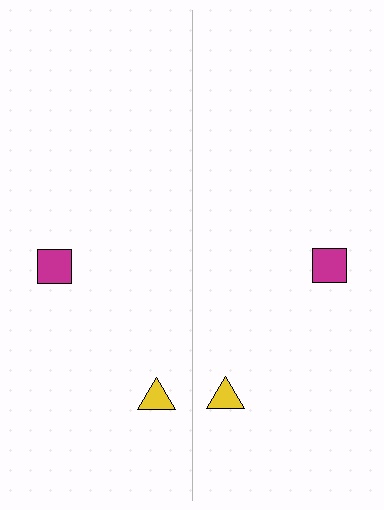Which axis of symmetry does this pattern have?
The pattern has a vertical axis of symmetry running through the center of the image.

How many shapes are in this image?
There are 4 shapes in this image.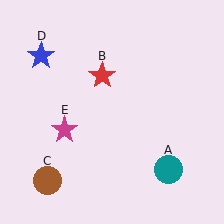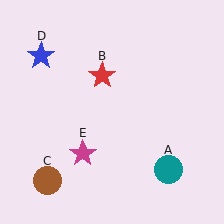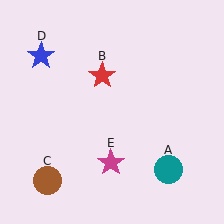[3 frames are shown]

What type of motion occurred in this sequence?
The magenta star (object E) rotated counterclockwise around the center of the scene.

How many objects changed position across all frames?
1 object changed position: magenta star (object E).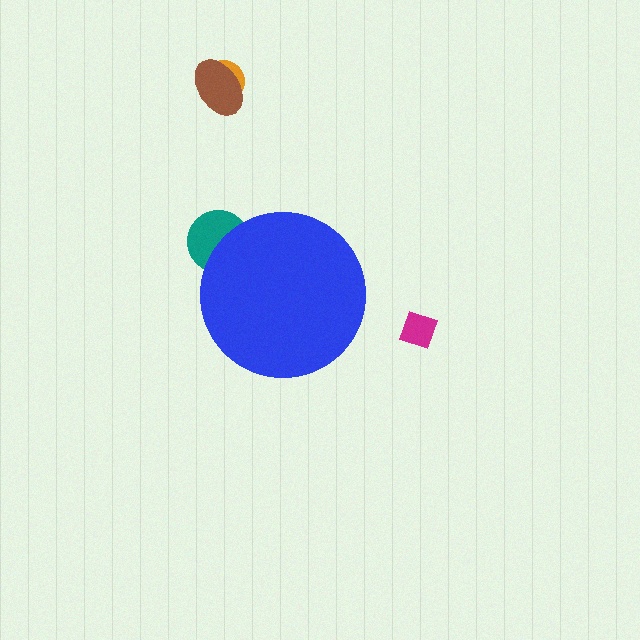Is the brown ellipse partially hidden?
No, the brown ellipse is fully visible.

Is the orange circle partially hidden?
No, the orange circle is fully visible.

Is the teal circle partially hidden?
Yes, the teal circle is partially hidden behind the blue circle.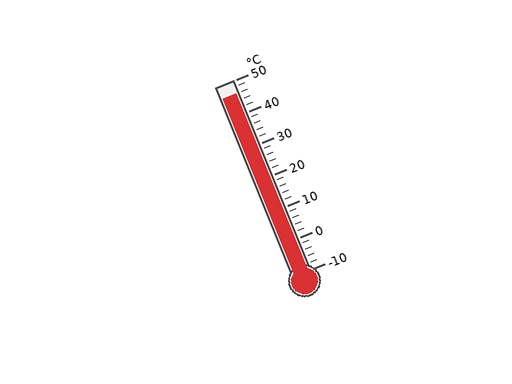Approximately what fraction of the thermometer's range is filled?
The thermometer is filled to approximately 95% of its range.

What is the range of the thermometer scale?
The thermometer scale ranges from -10°C to 50°C.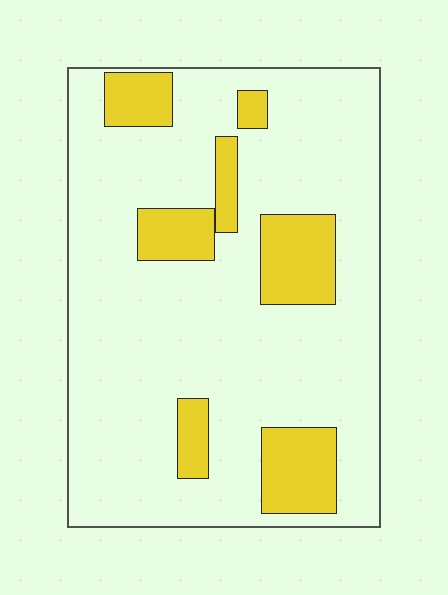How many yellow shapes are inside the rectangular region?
7.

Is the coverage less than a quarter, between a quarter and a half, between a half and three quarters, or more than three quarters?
Less than a quarter.